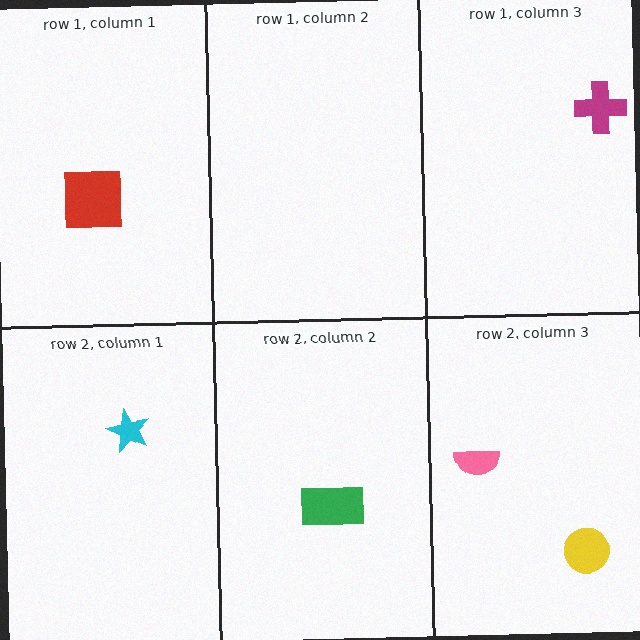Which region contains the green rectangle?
The row 2, column 2 region.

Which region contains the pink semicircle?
The row 2, column 3 region.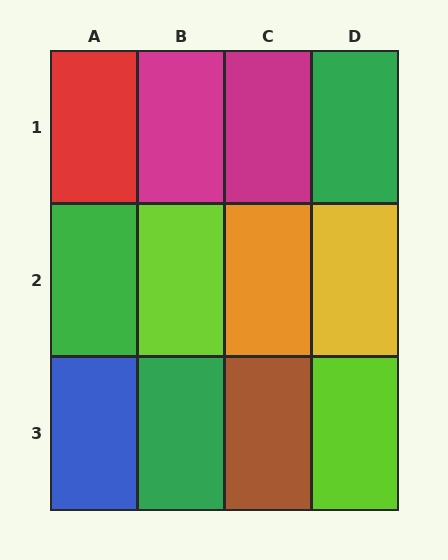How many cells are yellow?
1 cell is yellow.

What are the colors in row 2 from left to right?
Green, lime, orange, yellow.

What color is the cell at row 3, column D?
Lime.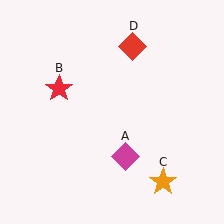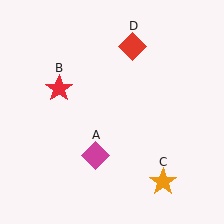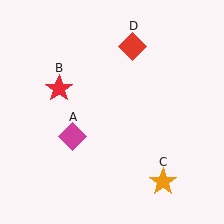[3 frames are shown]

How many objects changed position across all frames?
1 object changed position: magenta diamond (object A).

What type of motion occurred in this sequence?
The magenta diamond (object A) rotated clockwise around the center of the scene.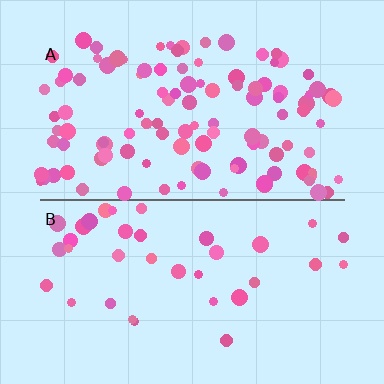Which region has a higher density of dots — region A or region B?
A (the top).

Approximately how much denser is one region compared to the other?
Approximately 3.0× — region A over region B.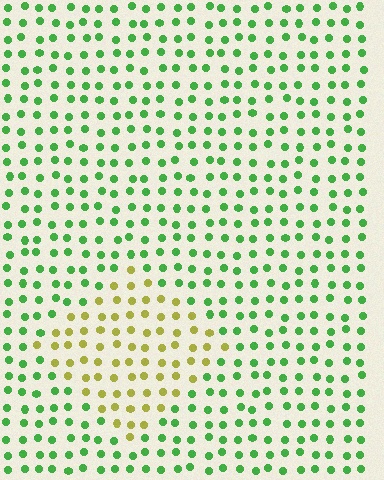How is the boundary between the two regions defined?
The boundary is defined purely by a slight shift in hue (about 57 degrees). Spacing, size, and orientation are identical on both sides.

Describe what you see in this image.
The image is filled with small green elements in a uniform arrangement. A diamond-shaped region is visible where the elements are tinted to a slightly different hue, forming a subtle color boundary.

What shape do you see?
I see a diamond.